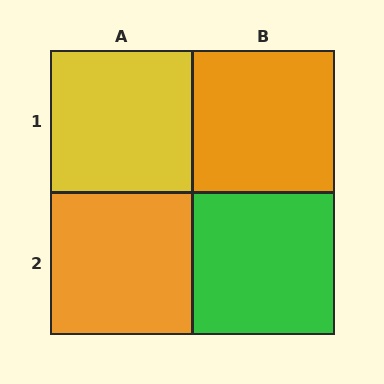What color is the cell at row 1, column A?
Yellow.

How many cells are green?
1 cell is green.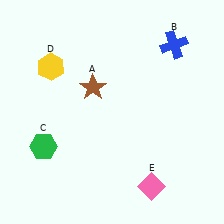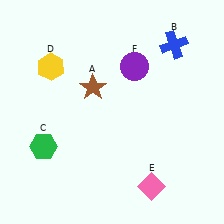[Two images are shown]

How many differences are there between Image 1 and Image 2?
There is 1 difference between the two images.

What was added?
A purple circle (F) was added in Image 2.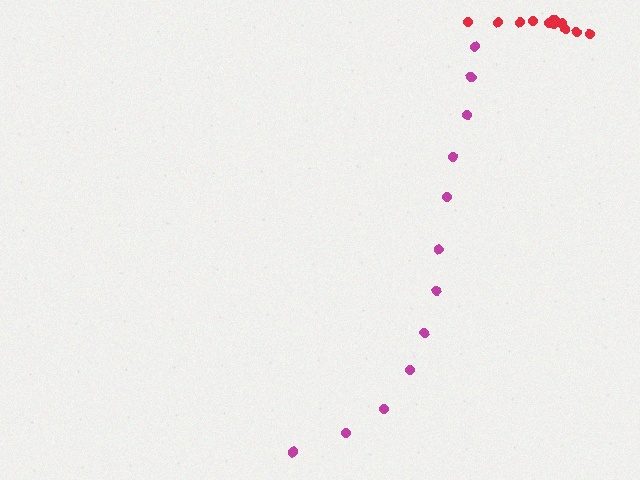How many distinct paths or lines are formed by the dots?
There are 2 distinct paths.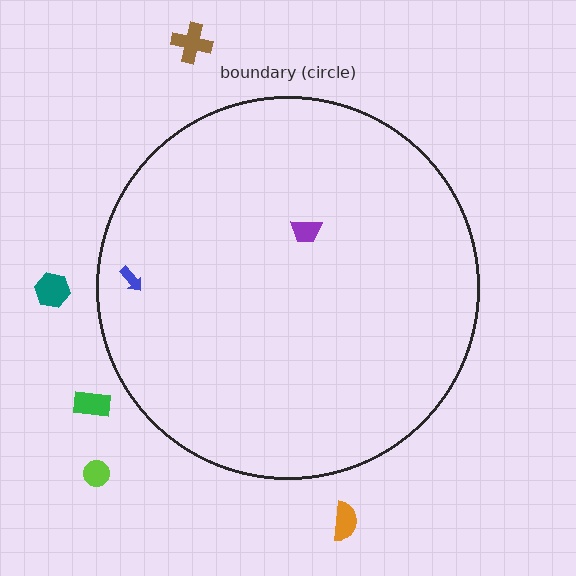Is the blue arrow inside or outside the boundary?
Inside.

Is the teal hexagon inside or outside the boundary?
Outside.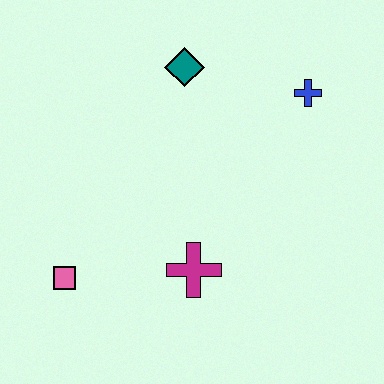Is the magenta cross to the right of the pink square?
Yes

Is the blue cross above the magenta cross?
Yes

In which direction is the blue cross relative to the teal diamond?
The blue cross is to the right of the teal diamond.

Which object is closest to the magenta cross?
The pink square is closest to the magenta cross.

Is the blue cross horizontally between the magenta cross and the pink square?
No